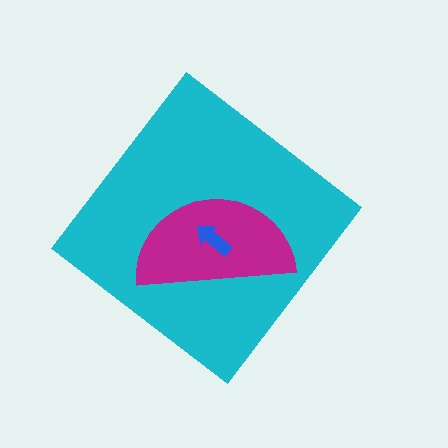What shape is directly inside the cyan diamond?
The magenta semicircle.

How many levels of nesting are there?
3.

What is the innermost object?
The blue arrow.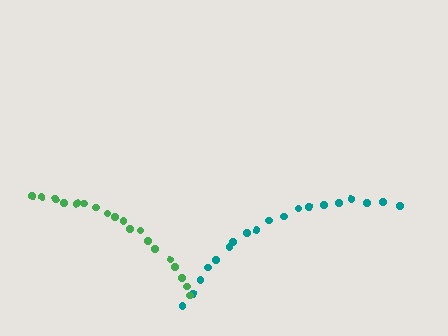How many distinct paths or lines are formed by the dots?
There are 2 distinct paths.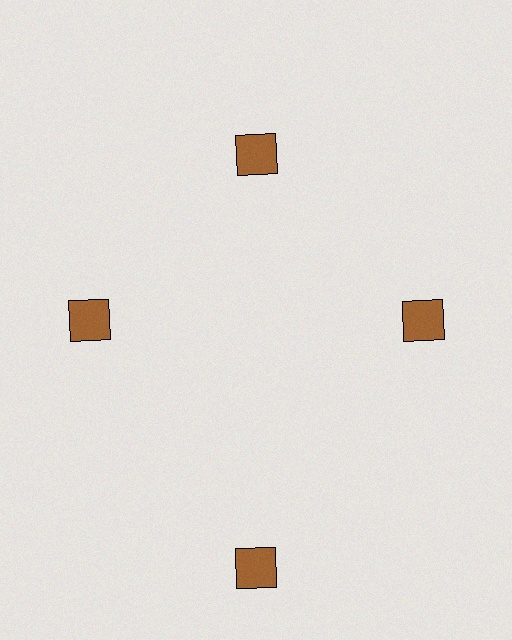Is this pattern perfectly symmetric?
No. The 4 brown squares are arranged in a ring, but one element near the 6 o'clock position is pushed outward from the center, breaking the 4-fold rotational symmetry.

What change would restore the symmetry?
The symmetry would be restored by moving it inward, back onto the ring so that all 4 squares sit at equal angles and equal distance from the center.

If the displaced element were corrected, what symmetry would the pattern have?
It would have 4-fold rotational symmetry — the pattern would map onto itself every 90 degrees.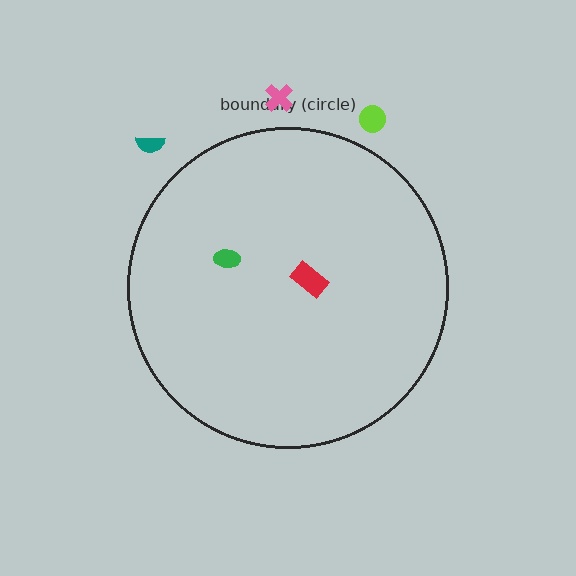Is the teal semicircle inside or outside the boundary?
Outside.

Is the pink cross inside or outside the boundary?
Outside.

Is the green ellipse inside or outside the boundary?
Inside.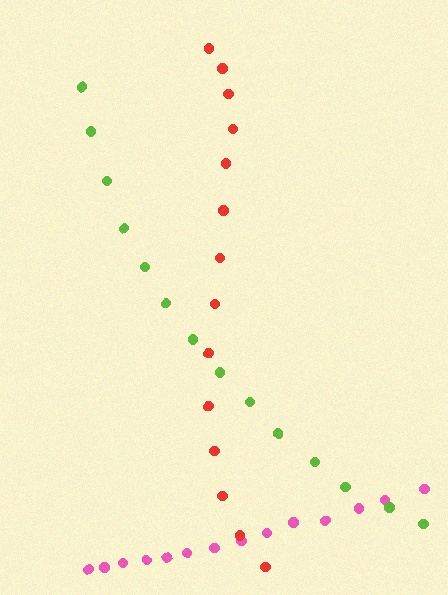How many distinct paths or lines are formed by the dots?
There are 3 distinct paths.